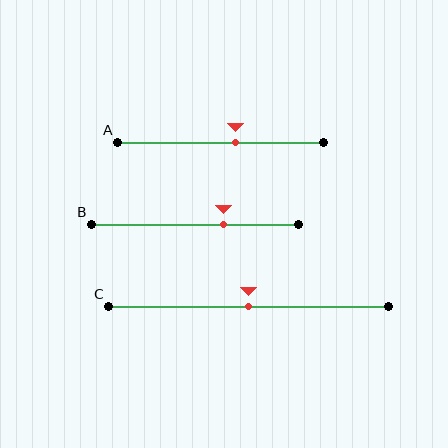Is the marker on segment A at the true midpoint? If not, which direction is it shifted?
No, the marker on segment A is shifted to the right by about 7% of the segment length.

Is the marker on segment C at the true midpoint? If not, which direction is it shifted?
Yes, the marker on segment C is at the true midpoint.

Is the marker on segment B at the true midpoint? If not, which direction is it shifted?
No, the marker on segment B is shifted to the right by about 14% of the segment length.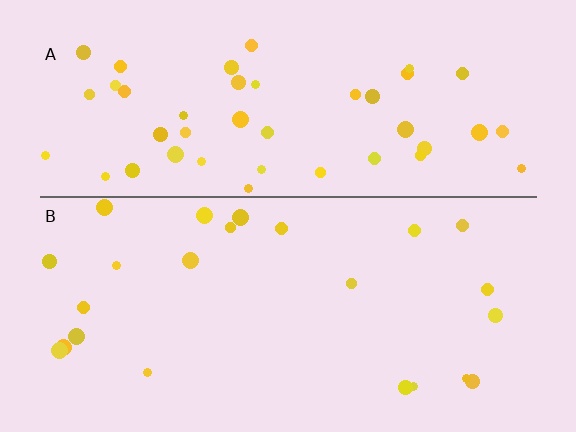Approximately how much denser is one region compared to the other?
Approximately 1.9× — region A over region B.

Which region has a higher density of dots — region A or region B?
A (the top).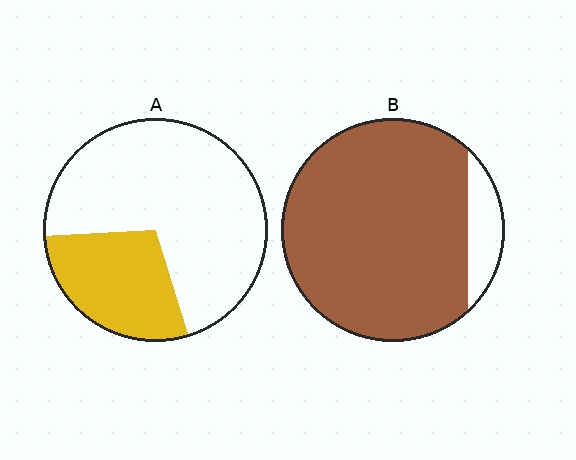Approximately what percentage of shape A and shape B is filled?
A is approximately 30% and B is approximately 90%.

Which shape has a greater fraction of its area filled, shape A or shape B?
Shape B.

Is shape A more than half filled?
No.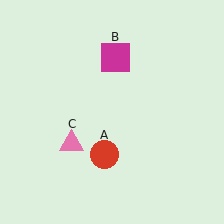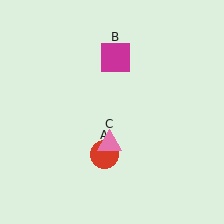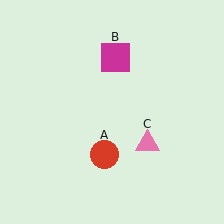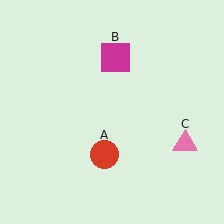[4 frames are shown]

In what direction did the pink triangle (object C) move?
The pink triangle (object C) moved right.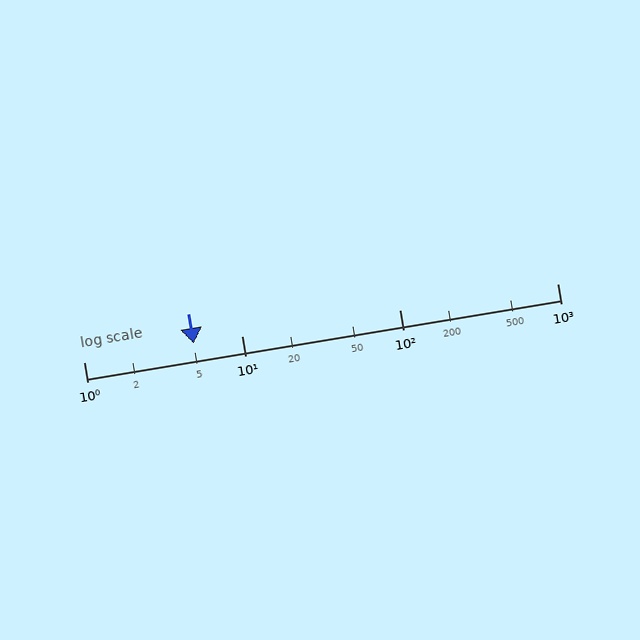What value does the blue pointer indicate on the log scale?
The pointer indicates approximately 5.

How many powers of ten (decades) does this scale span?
The scale spans 3 decades, from 1 to 1000.